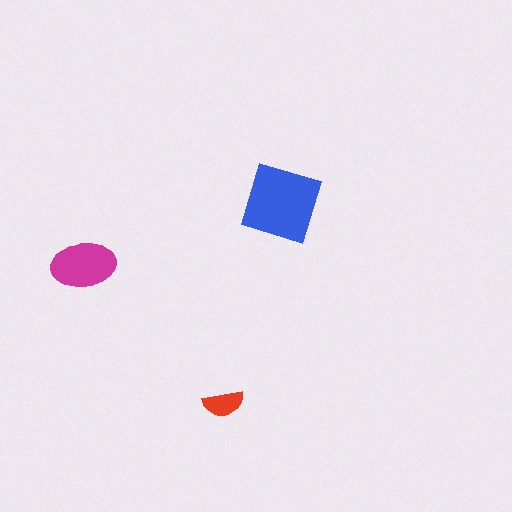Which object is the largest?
The blue diamond.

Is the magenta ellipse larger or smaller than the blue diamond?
Smaller.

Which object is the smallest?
The red semicircle.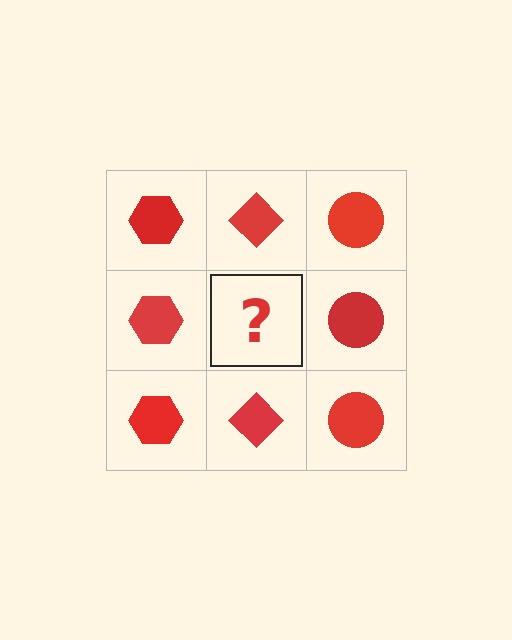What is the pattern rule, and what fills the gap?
The rule is that each column has a consistent shape. The gap should be filled with a red diamond.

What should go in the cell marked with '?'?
The missing cell should contain a red diamond.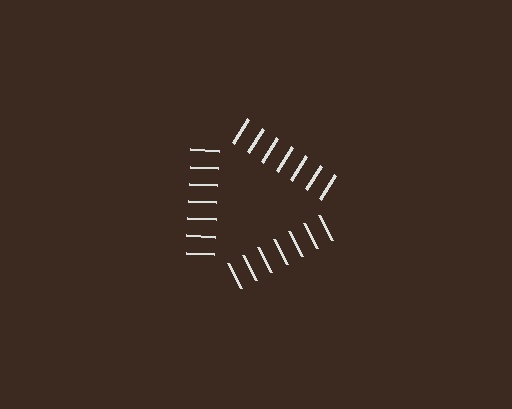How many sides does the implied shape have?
3 sides — the line-ends trace a triangle.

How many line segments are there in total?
21 — 7 along each of the 3 edges.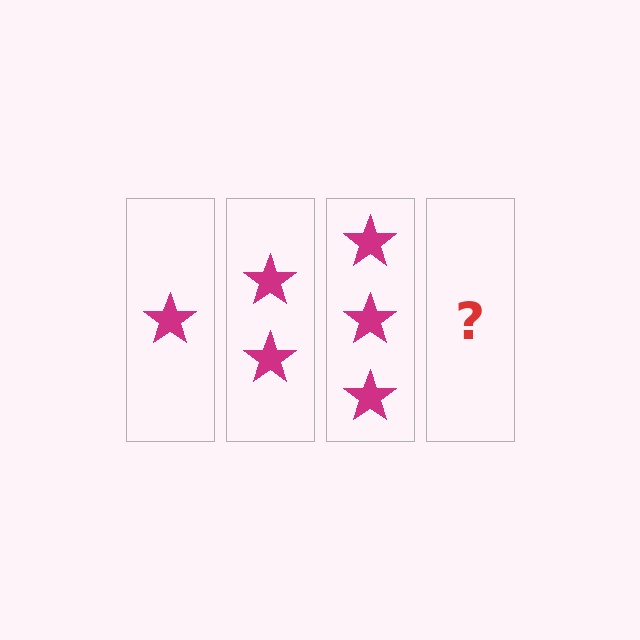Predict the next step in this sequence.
The next step is 4 stars.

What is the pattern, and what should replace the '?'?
The pattern is that each step adds one more star. The '?' should be 4 stars.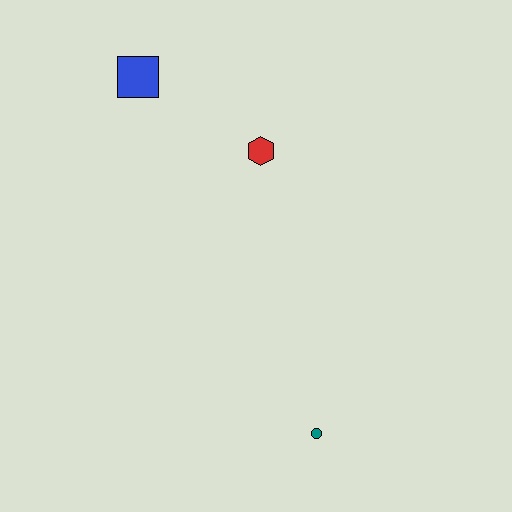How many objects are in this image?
There are 3 objects.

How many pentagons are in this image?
There are no pentagons.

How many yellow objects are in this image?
There are no yellow objects.